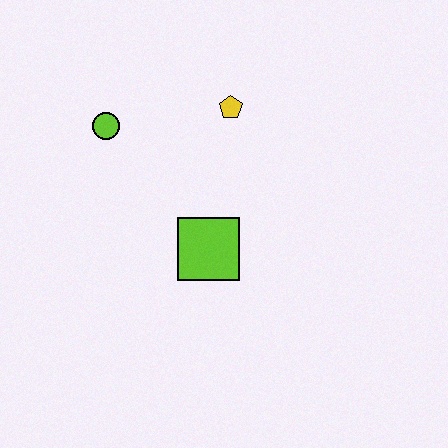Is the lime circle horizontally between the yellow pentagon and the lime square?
No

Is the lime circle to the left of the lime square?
Yes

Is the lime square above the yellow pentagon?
No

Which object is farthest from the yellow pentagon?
The lime square is farthest from the yellow pentagon.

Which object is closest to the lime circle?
The yellow pentagon is closest to the lime circle.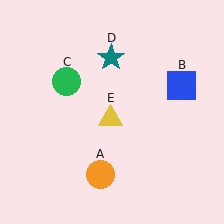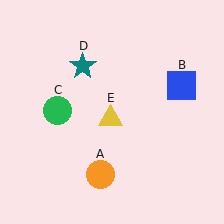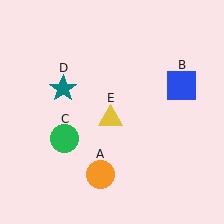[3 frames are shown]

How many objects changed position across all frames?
2 objects changed position: green circle (object C), teal star (object D).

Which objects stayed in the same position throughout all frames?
Orange circle (object A) and blue square (object B) and yellow triangle (object E) remained stationary.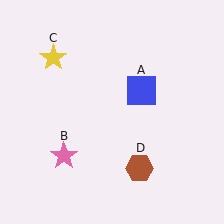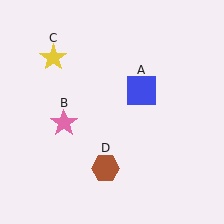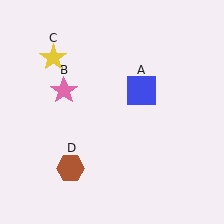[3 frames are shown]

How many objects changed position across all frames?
2 objects changed position: pink star (object B), brown hexagon (object D).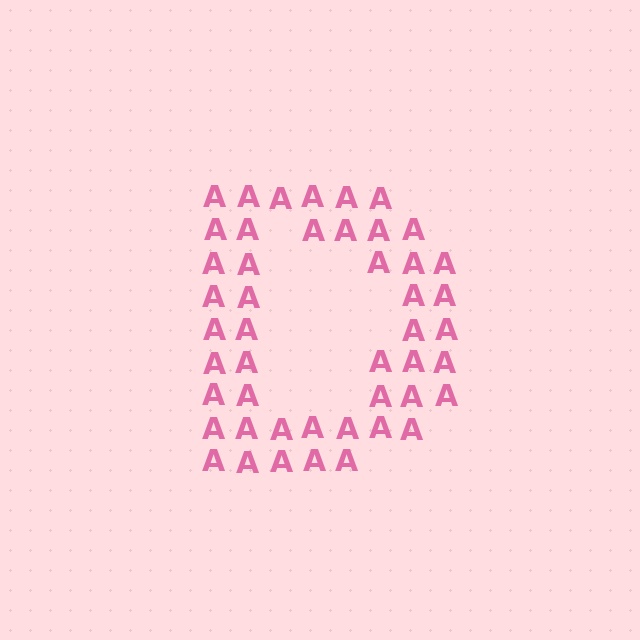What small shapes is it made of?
It is made of small letter A's.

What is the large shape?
The large shape is the letter D.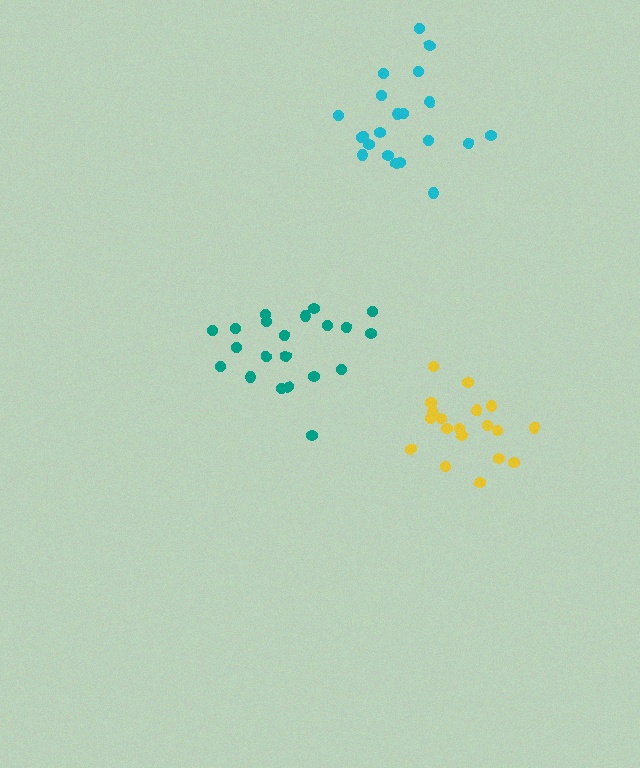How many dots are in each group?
Group 1: 19 dots, Group 2: 21 dots, Group 3: 21 dots (61 total).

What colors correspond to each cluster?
The clusters are colored: yellow, teal, cyan.